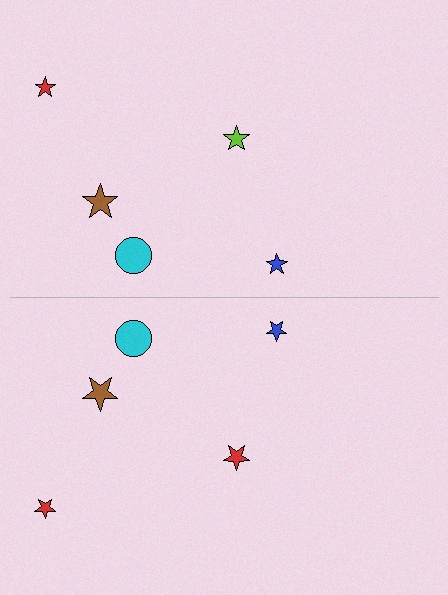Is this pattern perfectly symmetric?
No, the pattern is not perfectly symmetric. The red star on the bottom side breaks the symmetry — its mirror counterpart is lime.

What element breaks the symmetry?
The red star on the bottom side breaks the symmetry — its mirror counterpart is lime.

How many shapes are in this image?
There are 10 shapes in this image.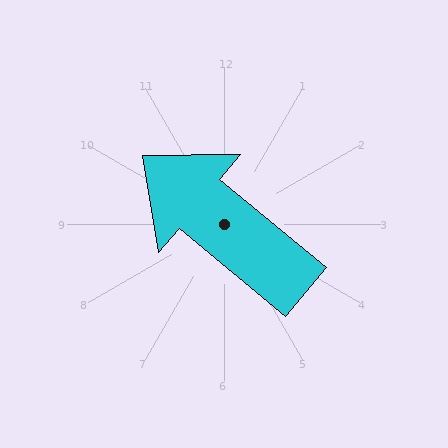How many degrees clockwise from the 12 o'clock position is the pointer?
Approximately 310 degrees.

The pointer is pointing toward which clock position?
Roughly 10 o'clock.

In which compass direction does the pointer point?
Northwest.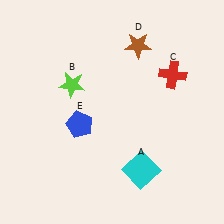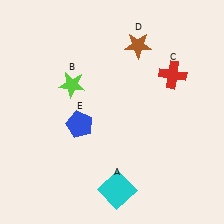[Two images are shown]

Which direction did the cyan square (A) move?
The cyan square (A) moved left.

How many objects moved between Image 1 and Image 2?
1 object moved between the two images.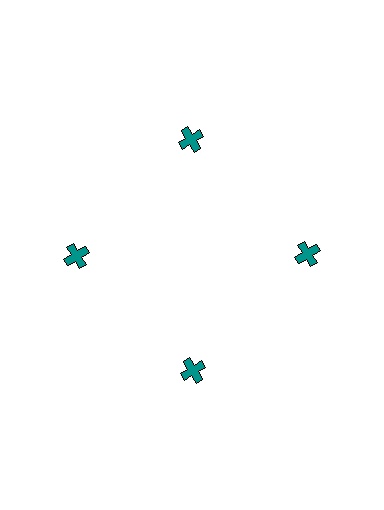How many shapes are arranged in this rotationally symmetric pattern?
There are 4 shapes, arranged in 4 groups of 1.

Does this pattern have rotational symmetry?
Yes, this pattern has 4-fold rotational symmetry. It looks the same after rotating 90 degrees around the center.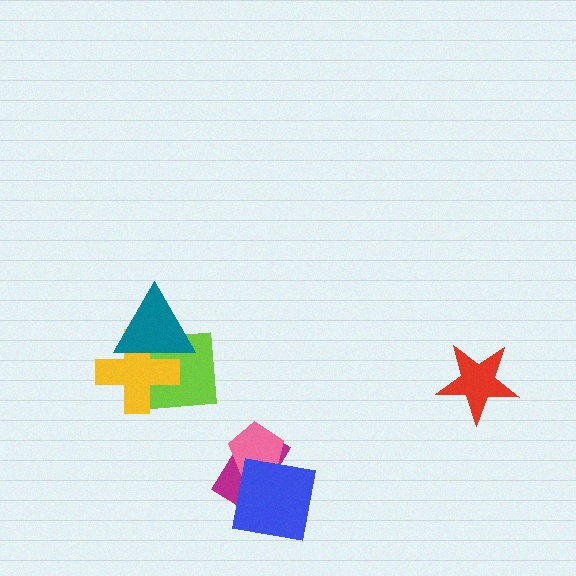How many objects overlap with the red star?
0 objects overlap with the red star.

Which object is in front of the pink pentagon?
The blue square is in front of the pink pentagon.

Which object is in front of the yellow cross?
The teal triangle is in front of the yellow cross.